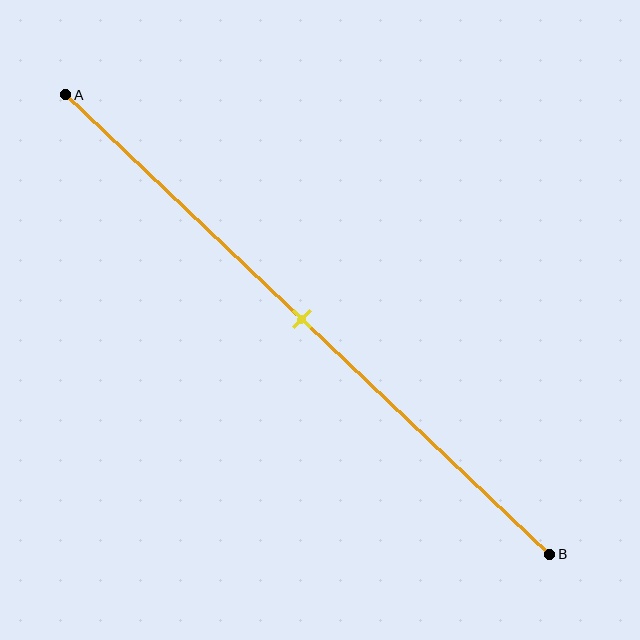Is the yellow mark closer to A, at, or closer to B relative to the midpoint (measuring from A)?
The yellow mark is approximately at the midpoint of segment AB.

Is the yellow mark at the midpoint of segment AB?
Yes, the mark is approximately at the midpoint.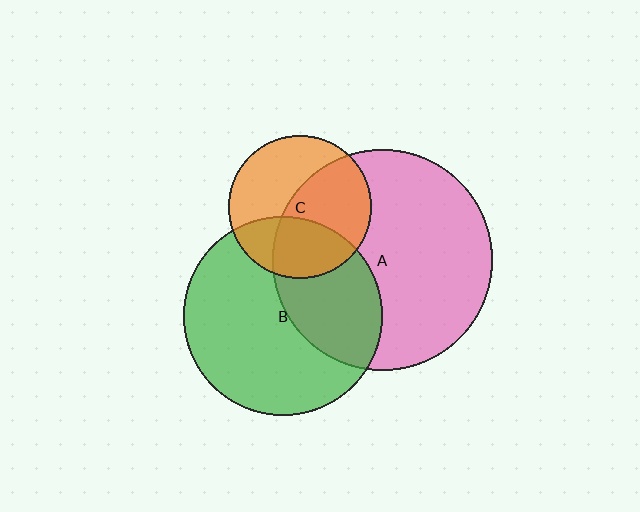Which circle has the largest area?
Circle A (pink).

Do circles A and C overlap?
Yes.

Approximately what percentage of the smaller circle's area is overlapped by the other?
Approximately 55%.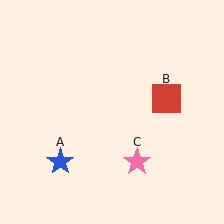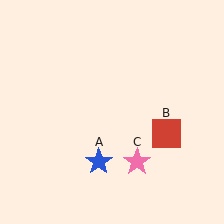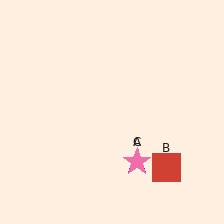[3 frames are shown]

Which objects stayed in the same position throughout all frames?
Pink star (object C) remained stationary.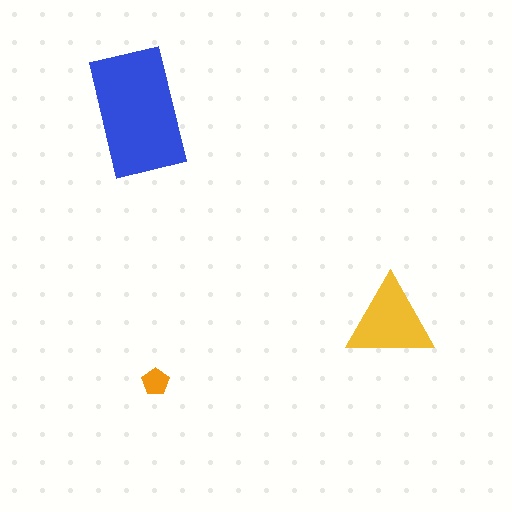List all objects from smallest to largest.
The orange pentagon, the yellow triangle, the blue rectangle.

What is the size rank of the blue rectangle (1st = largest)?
1st.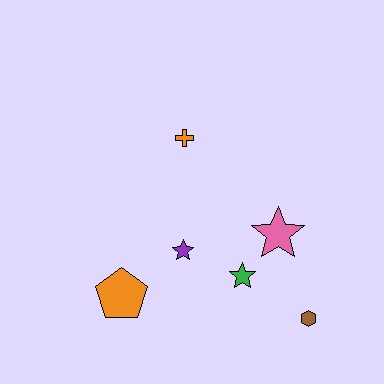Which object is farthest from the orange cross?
The brown hexagon is farthest from the orange cross.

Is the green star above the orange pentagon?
Yes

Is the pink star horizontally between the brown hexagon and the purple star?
Yes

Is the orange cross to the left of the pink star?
Yes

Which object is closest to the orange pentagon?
The purple star is closest to the orange pentagon.